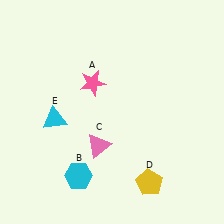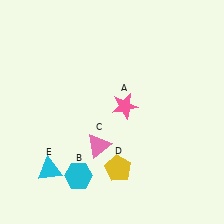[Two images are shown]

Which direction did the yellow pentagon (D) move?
The yellow pentagon (D) moved left.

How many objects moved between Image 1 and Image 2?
3 objects moved between the two images.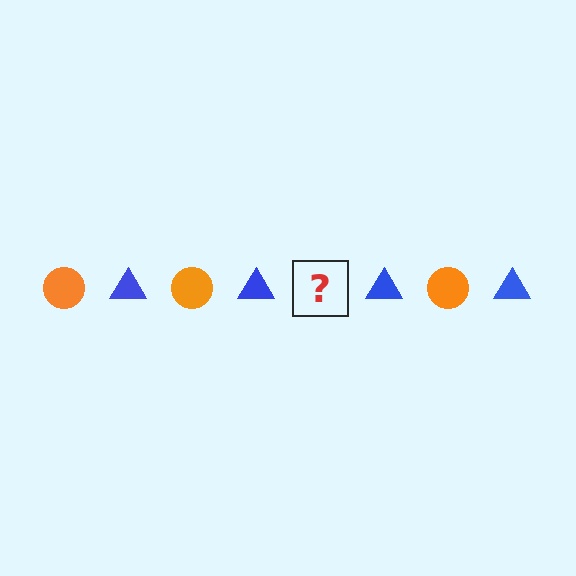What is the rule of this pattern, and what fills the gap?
The rule is that the pattern alternates between orange circle and blue triangle. The gap should be filled with an orange circle.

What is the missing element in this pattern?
The missing element is an orange circle.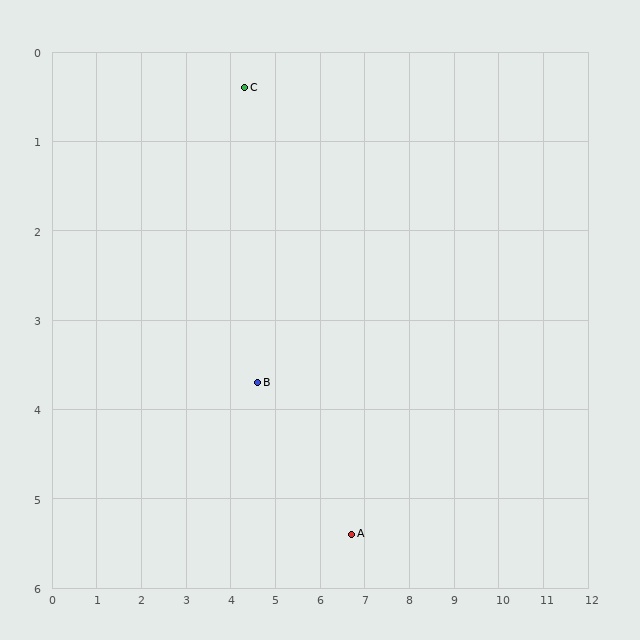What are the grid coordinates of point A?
Point A is at approximately (6.7, 5.4).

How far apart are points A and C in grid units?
Points A and C are about 5.5 grid units apart.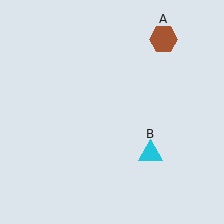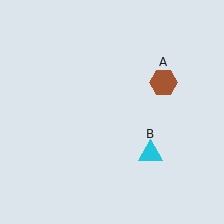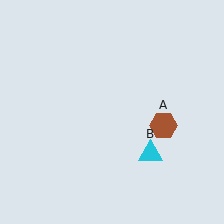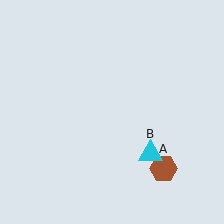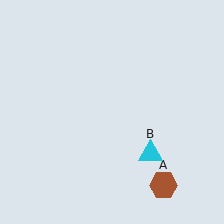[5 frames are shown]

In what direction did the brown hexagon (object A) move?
The brown hexagon (object A) moved down.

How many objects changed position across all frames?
1 object changed position: brown hexagon (object A).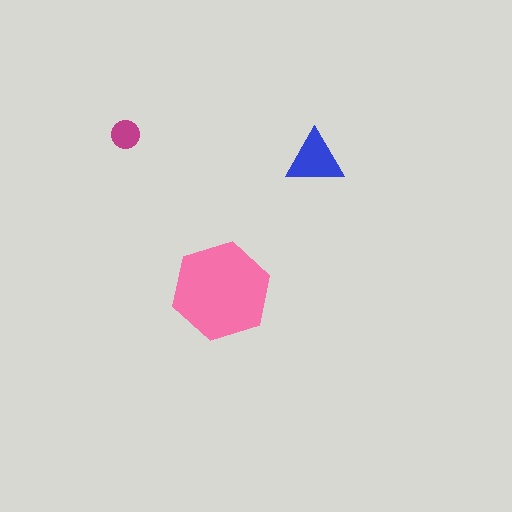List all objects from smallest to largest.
The magenta circle, the blue triangle, the pink hexagon.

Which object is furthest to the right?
The blue triangle is rightmost.